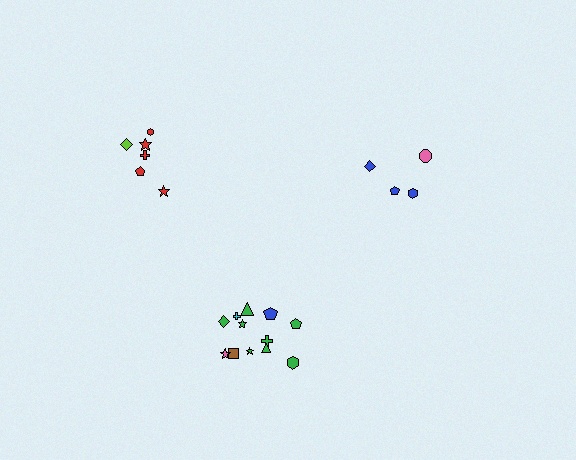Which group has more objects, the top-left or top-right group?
The top-left group.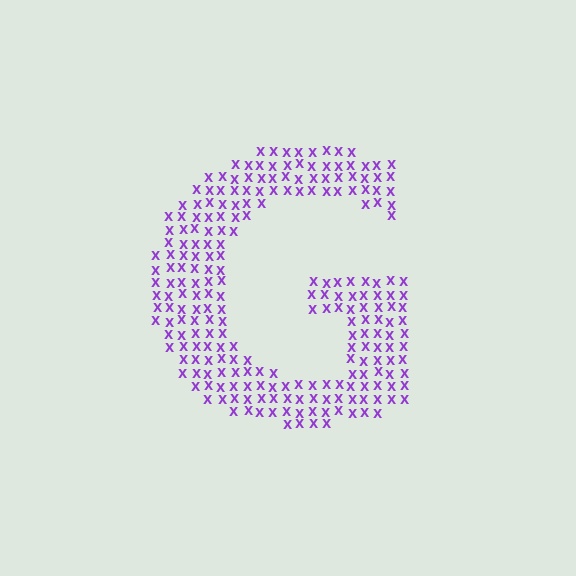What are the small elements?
The small elements are letter X's.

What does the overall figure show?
The overall figure shows the letter G.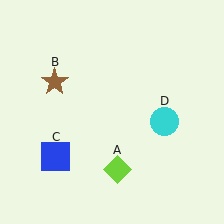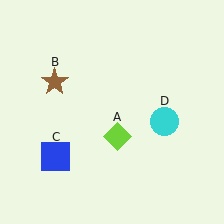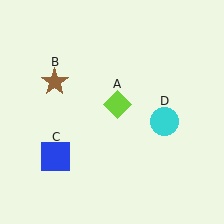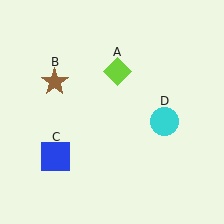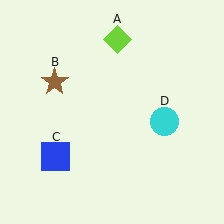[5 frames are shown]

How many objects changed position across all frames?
1 object changed position: lime diamond (object A).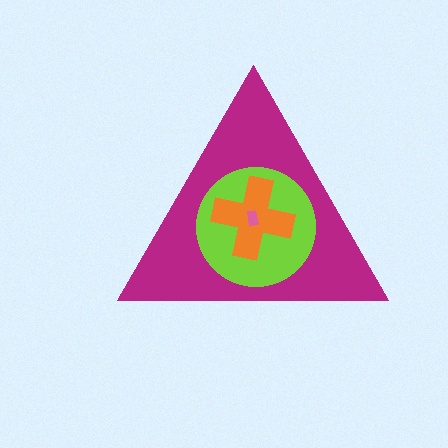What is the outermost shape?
The magenta triangle.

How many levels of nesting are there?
4.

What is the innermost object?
The pink rectangle.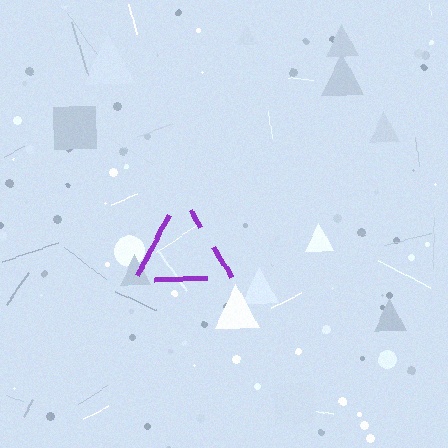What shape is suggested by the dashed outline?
The dashed outline suggests a triangle.